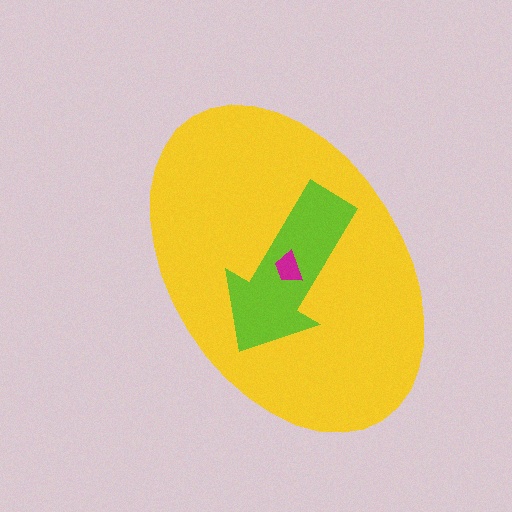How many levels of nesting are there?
3.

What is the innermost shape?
The magenta trapezoid.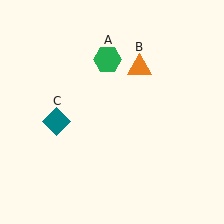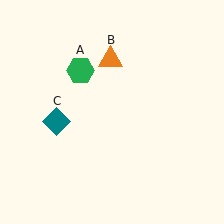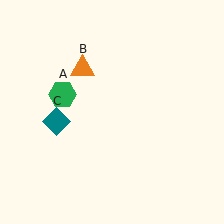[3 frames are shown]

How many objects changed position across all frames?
2 objects changed position: green hexagon (object A), orange triangle (object B).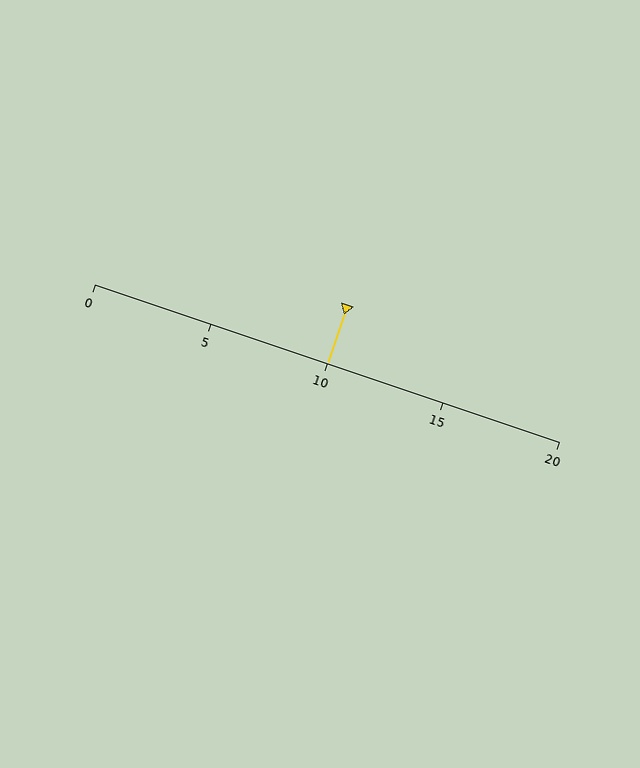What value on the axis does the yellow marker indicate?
The marker indicates approximately 10.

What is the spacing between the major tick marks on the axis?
The major ticks are spaced 5 apart.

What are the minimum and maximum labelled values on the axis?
The axis runs from 0 to 20.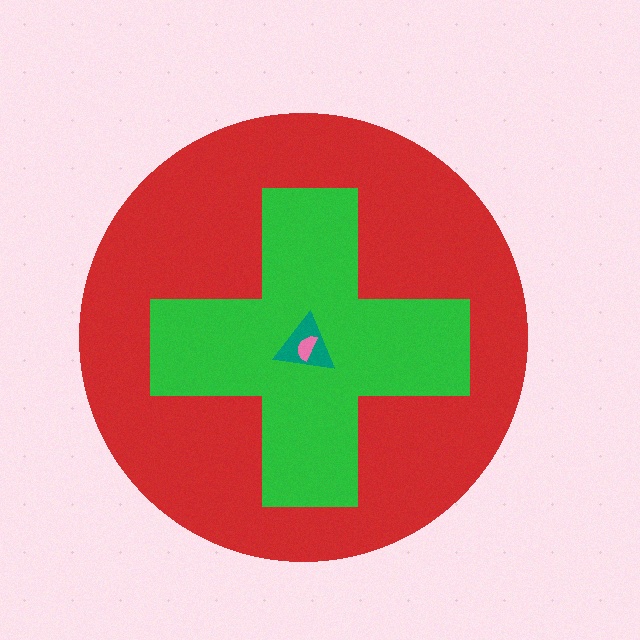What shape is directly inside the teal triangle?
The pink semicircle.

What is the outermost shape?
The red circle.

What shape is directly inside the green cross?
The teal triangle.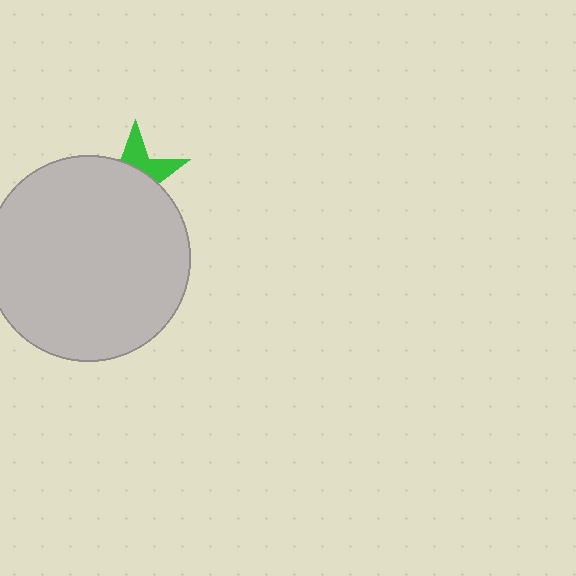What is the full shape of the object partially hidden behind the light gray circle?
The partially hidden object is a green star.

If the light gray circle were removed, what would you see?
You would see the complete green star.